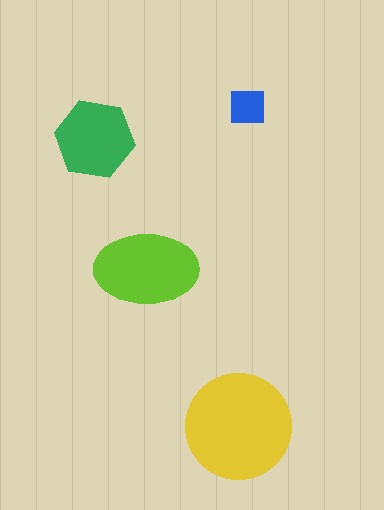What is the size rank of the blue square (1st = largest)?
4th.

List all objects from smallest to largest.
The blue square, the green hexagon, the lime ellipse, the yellow circle.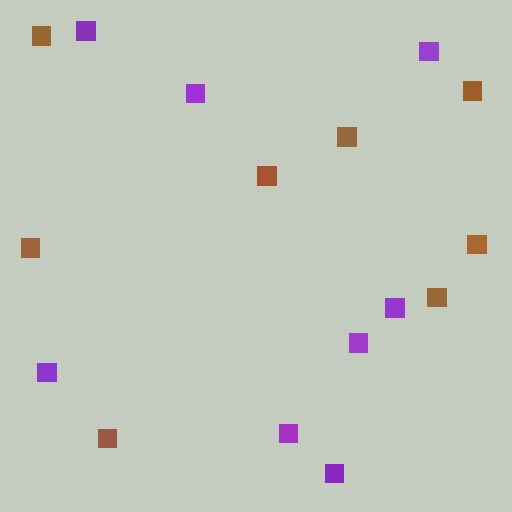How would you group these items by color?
There are 2 groups: one group of purple squares (8) and one group of brown squares (8).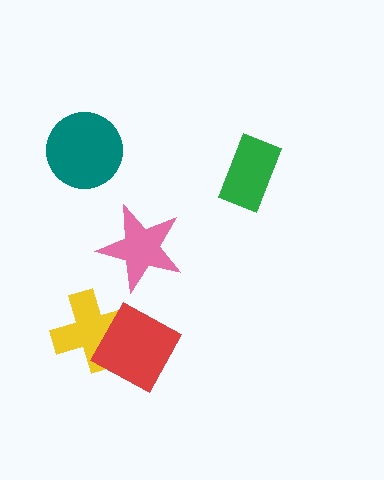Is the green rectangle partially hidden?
No, no other shape covers it.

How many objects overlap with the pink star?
0 objects overlap with the pink star.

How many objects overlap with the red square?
1 object overlaps with the red square.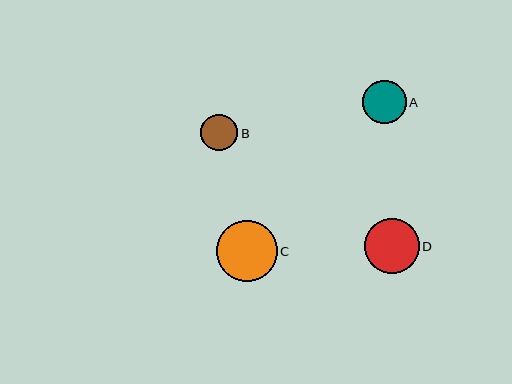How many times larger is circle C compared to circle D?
Circle C is approximately 1.1 times the size of circle D.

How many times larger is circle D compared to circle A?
Circle D is approximately 1.3 times the size of circle A.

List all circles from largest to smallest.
From largest to smallest: C, D, A, B.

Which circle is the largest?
Circle C is the largest with a size of approximately 61 pixels.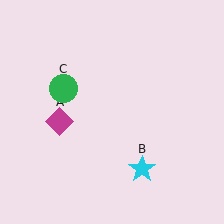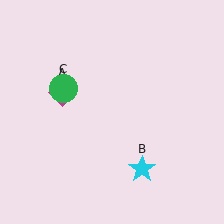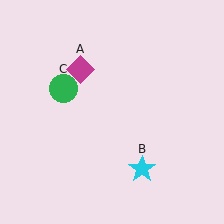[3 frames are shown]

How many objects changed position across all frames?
1 object changed position: magenta diamond (object A).